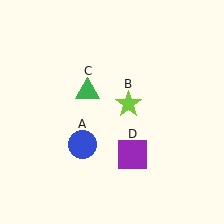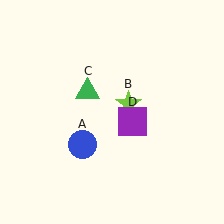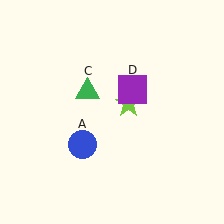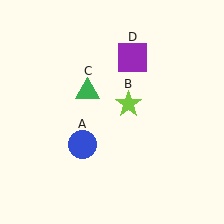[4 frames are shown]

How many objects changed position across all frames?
1 object changed position: purple square (object D).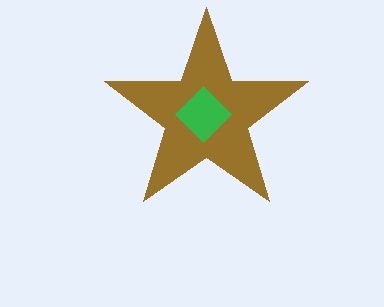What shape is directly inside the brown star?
The green diamond.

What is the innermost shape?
The green diamond.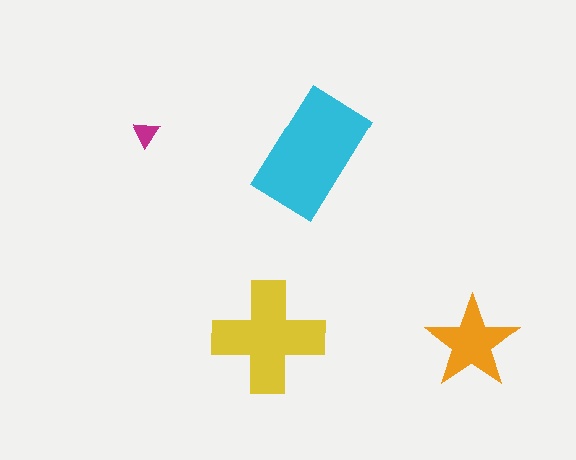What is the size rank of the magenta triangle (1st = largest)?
4th.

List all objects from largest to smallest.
The cyan rectangle, the yellow cross, the orange star, the magenta triangle.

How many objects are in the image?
There are 4 objects in the image.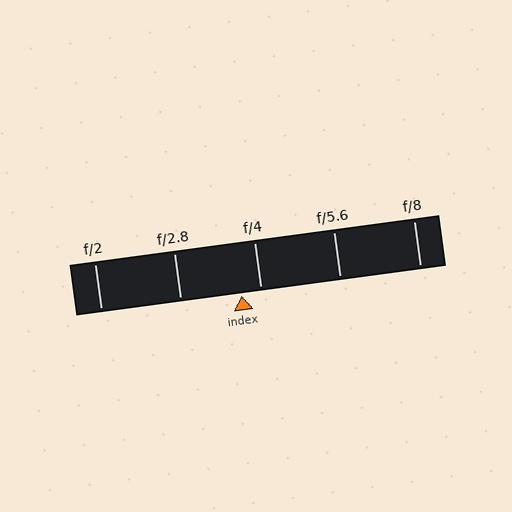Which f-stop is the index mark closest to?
The index mark is closest to f/4.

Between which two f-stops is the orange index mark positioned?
The index mark is between f/2.8 and f/4.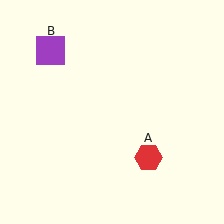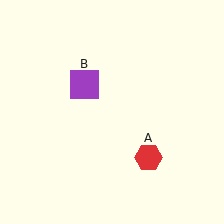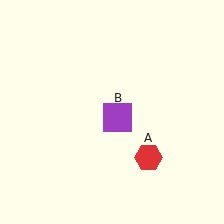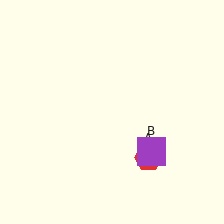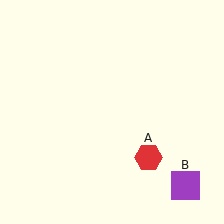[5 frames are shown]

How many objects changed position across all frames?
1 object changed position: purple square (object B).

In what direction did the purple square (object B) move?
The purple square (object B) moved down and to the right.